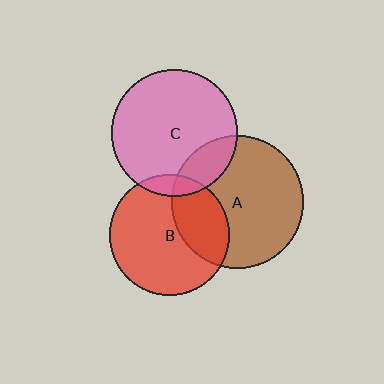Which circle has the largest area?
Circle A (brown).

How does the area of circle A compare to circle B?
Approximately 1.2 times.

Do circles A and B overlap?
Yes.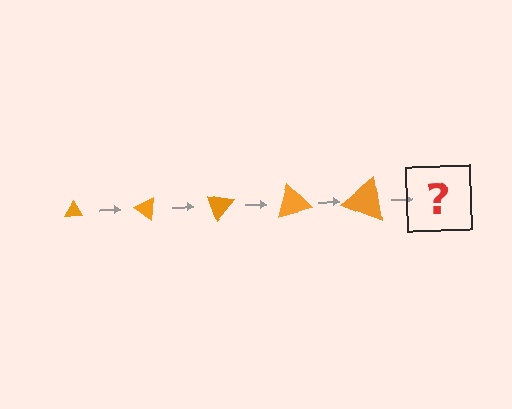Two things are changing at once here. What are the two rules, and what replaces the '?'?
The two rules are that the triangle grows larger each step and it rotates 35 degrees each step. The '?' should be a triangle, larger than the previous one and rotated 175 degrees from the start.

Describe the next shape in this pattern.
It should be a triangle, larger than the previous one and rotated 175 degrees from the start.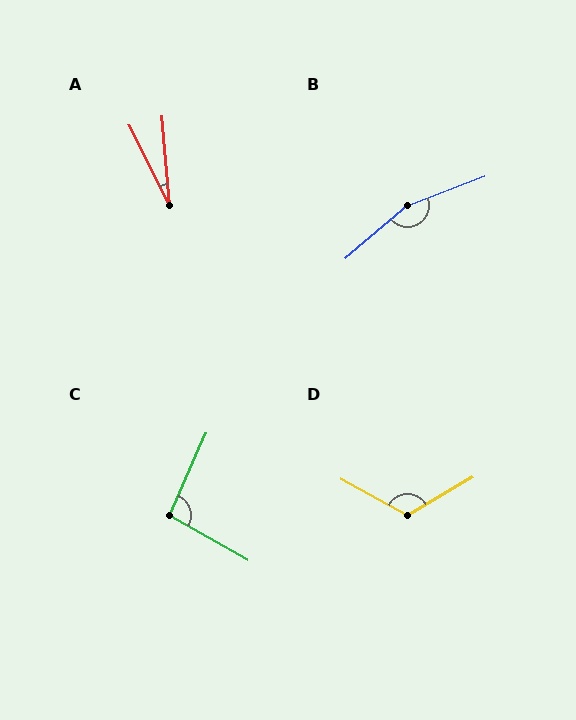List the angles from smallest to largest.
A (22°), C (96°), D (120°), B (160°).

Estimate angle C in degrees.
Approximately 96 degrees.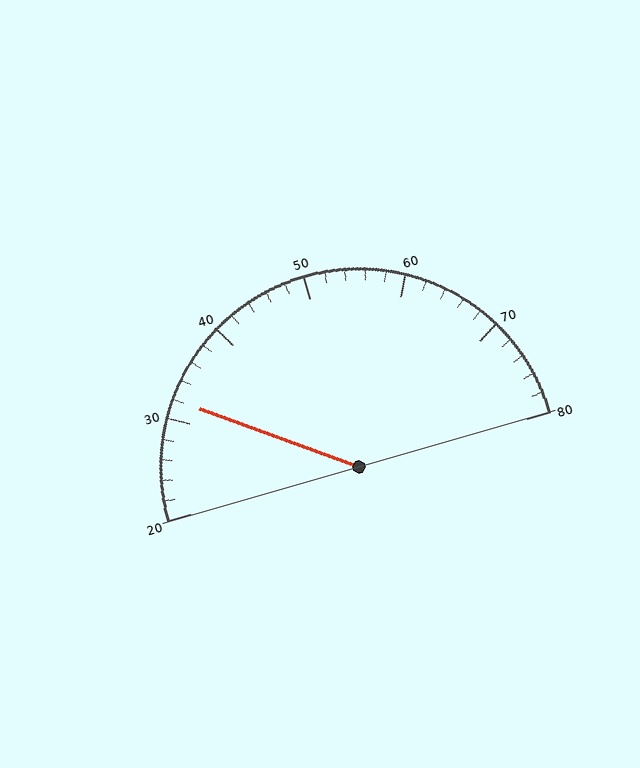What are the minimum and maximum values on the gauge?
The gauge ranges from 20 to 80.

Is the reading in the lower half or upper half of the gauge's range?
The reading is in the lower half of the range (20 to 80).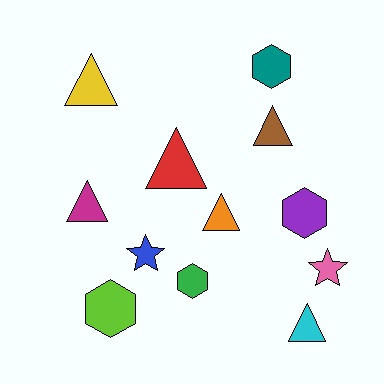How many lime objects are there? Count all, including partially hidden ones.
There is 1 lime object.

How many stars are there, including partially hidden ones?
There are 2 stars.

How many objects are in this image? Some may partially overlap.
There are 12 objects.